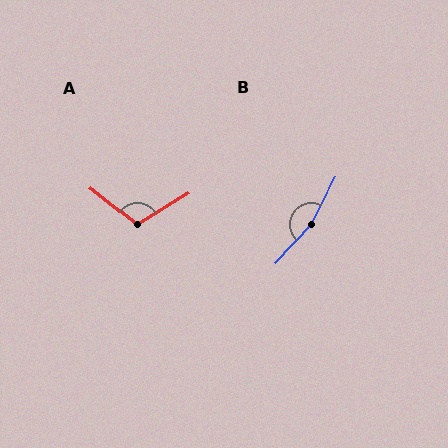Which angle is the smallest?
A, at approximately 110 degrees.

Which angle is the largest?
B, at approximately 165 degrees.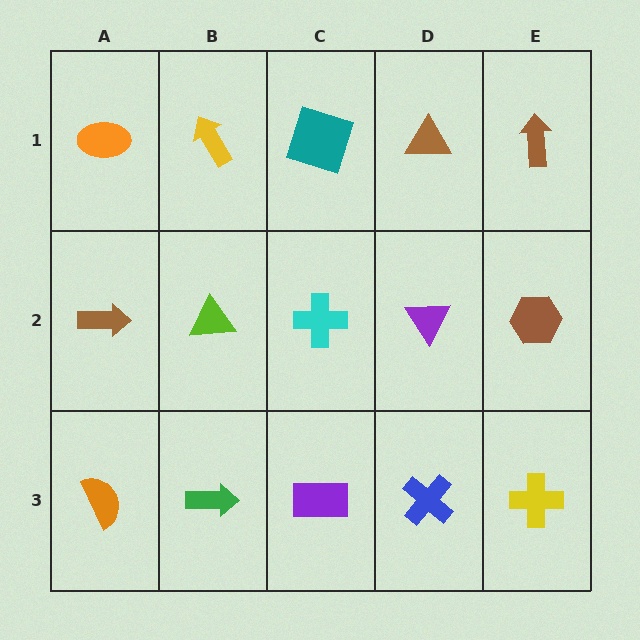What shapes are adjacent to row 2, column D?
A brown triangle (row 1, column D), a blue cross (row 3, column D), a cyan cross (row 2, column C), a brown hexagon (row 2, column E).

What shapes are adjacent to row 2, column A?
An orange ellipse (row 1, column A), an orange semicircle (row 3, column A), a lime triangle (row 2, column B).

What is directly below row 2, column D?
A blue cross.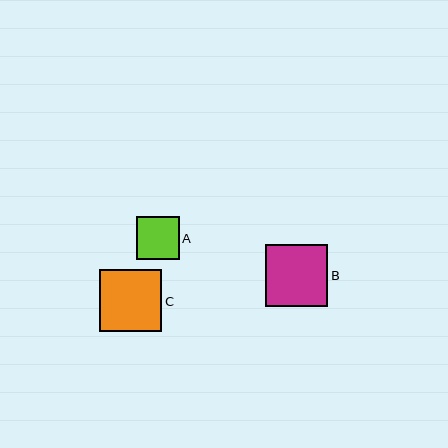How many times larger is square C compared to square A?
Square C is approximately 1.4 times the size of square A.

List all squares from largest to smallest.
From largest to smallest: C, B, A.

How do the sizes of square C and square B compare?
Square C and square B are approximately the same size.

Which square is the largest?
Square C is the largest with a size of approximately 62 pixels.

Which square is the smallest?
Square A is the smallest with a size of approximately 43 pixels.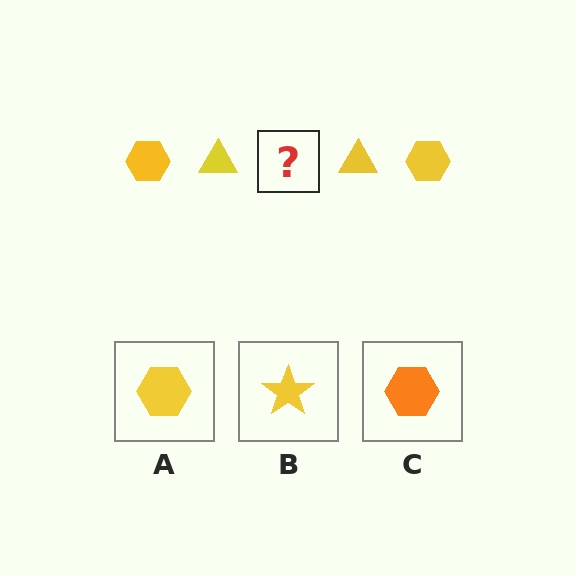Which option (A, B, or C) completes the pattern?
A.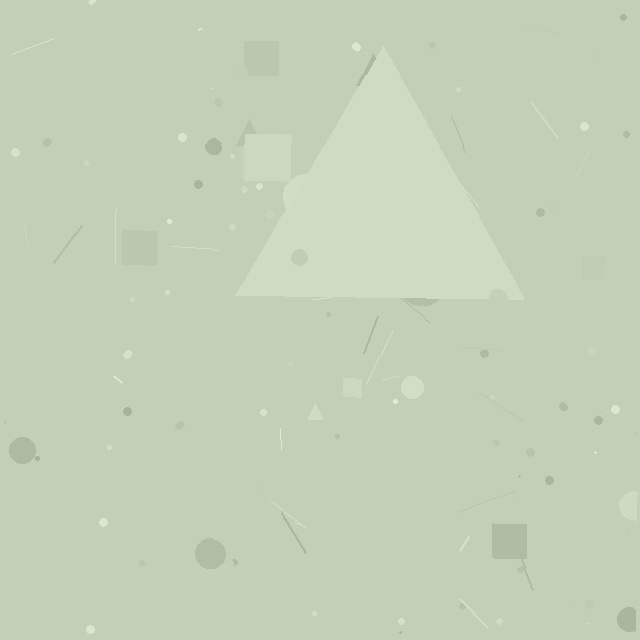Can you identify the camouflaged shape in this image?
The camouflaged shape is a triangle.